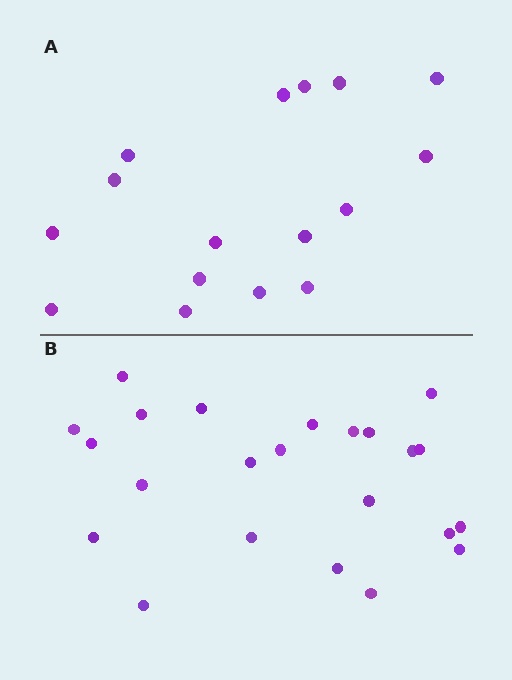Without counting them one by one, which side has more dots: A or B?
Region B (the bottom region) has more dots.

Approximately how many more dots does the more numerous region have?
Region B has roughly 8 or so more dots than region A.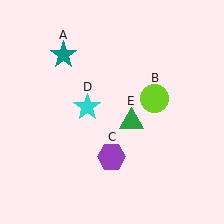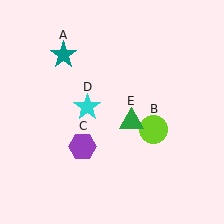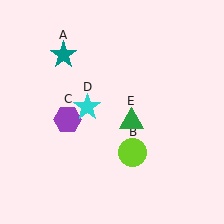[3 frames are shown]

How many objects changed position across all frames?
2 objects changed position: lime circle (object B), purple hexagon (object C).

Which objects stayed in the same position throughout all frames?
Teal star (object A) and cyan star (object D) and green triangle (object E) remained stationary.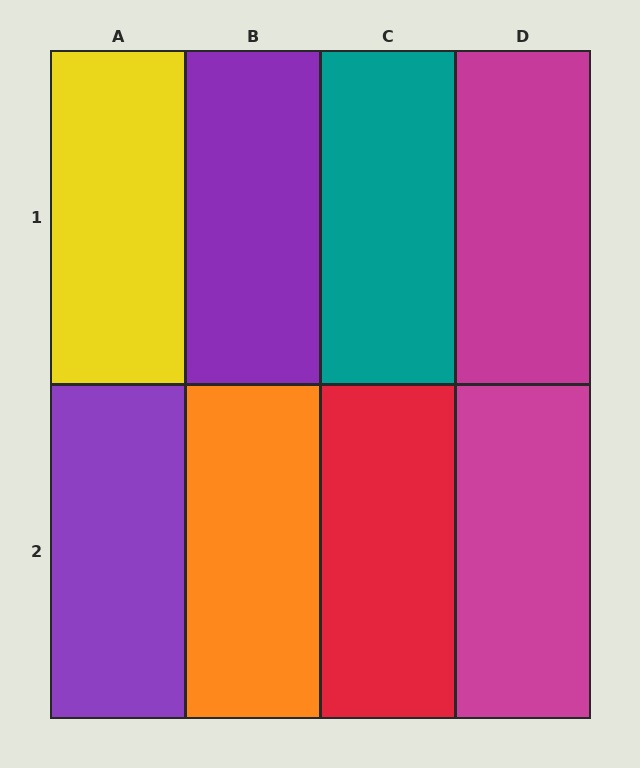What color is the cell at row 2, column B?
Orange.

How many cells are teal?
1 cell is teal.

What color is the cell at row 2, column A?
Purple.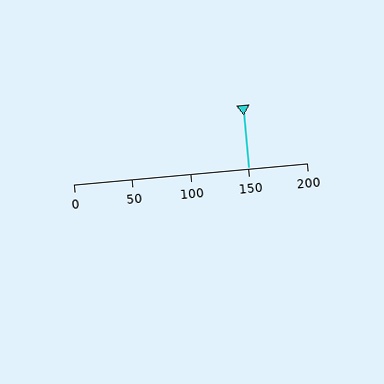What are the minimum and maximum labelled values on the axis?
The axis runs from 0 to 200.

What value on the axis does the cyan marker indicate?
The marker indicates approximately 150.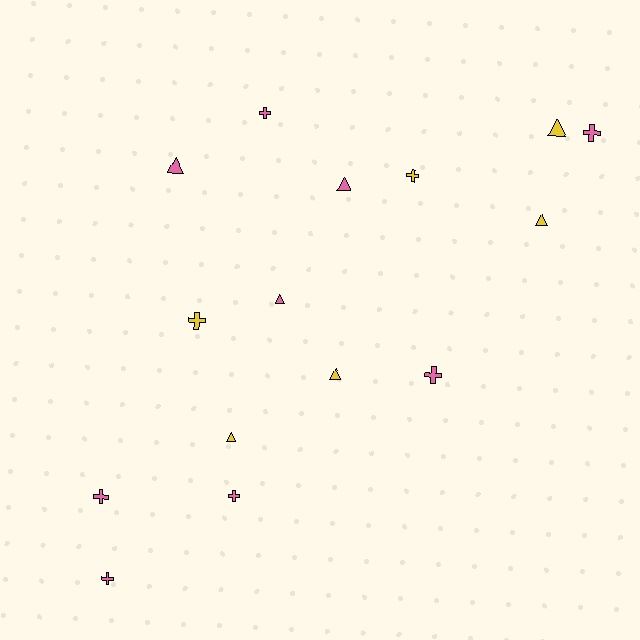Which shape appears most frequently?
Cross, with 8 objects.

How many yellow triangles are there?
There are 4 yellow triangles.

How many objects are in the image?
There are 15 objects.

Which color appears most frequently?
Pink, with 9 objects.